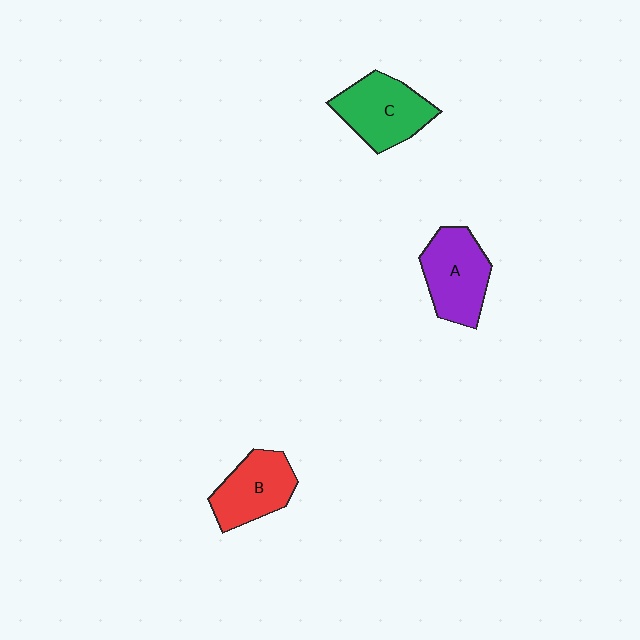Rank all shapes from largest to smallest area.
From largest to smallest: C (green), A (purple), B (red).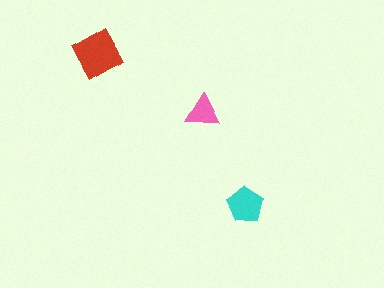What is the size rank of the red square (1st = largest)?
1st.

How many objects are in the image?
There are 3 objects in the image.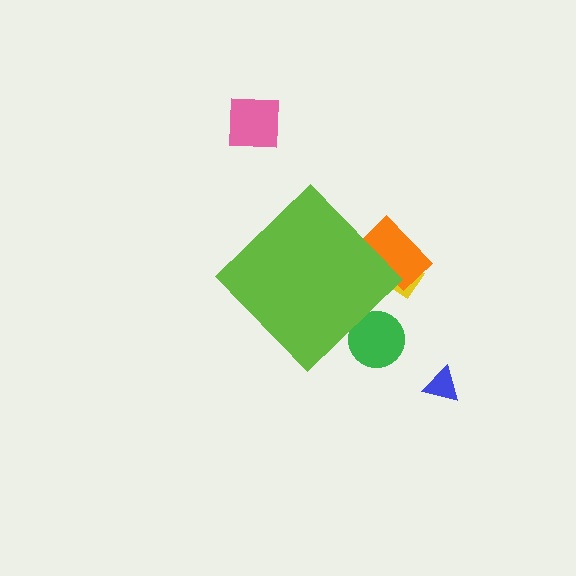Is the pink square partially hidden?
No, the pink square is fully visible.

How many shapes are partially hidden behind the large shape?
3 shapes are partially hidden.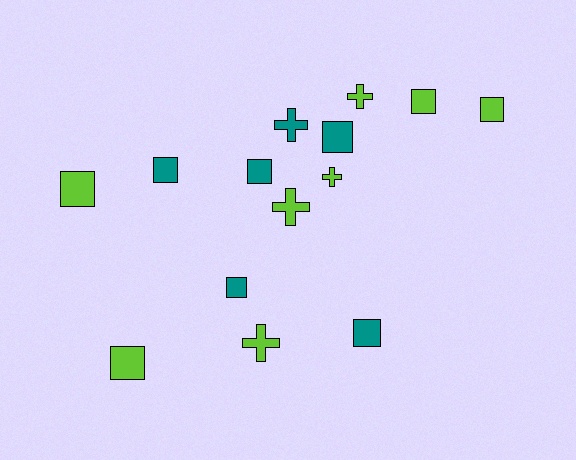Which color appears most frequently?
Lime, with 8 objects.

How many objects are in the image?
There are 14 objects.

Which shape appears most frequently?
Square, with 9 objects.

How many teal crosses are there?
There is 1 teal cross.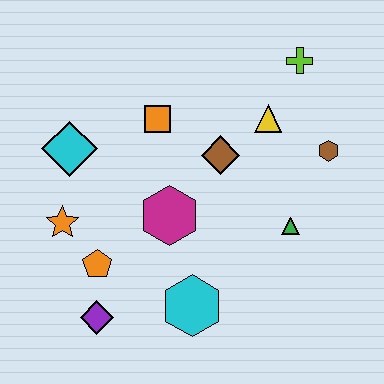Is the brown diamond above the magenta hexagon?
Yes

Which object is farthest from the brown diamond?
The purple diamond is farthest from the brown diamond.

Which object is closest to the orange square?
The brown diamond is closest to the orange square.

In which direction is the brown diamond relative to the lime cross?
The brown diamond is below the lime cross.